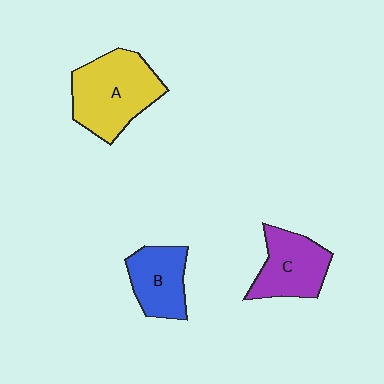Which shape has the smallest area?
Shape B (blue).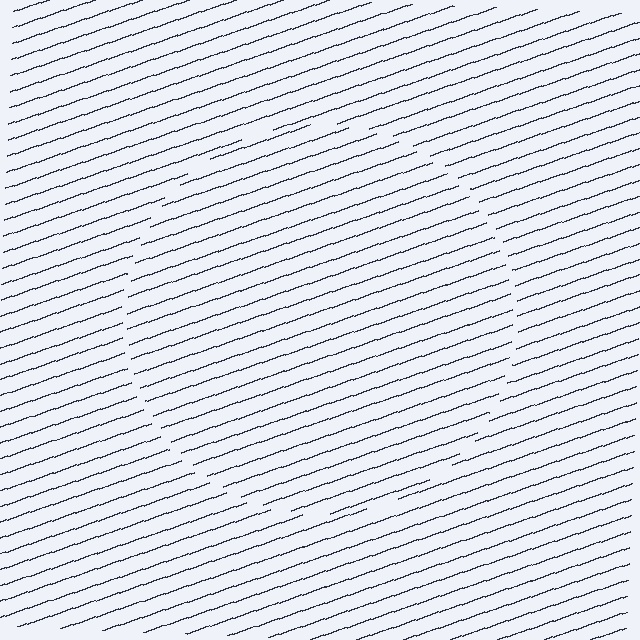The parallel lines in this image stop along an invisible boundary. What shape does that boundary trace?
An illusory circle. The interior of the shape contains the same grating, shifted by half a period — the contour is defined by the phase discontinuity where line-ends from the inner and outer gratings abut.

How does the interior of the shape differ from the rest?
The interior of the shape contains the same grating, shifted by half a period — the contour is defined by the phase discontinuity where line-ends from the inner and outer gratings abut.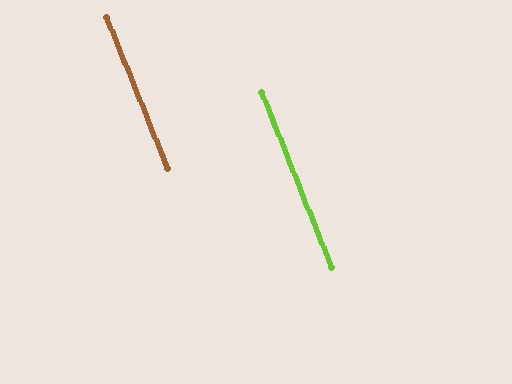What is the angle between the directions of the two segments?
Approximately 1 degree.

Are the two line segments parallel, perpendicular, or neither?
Parallel — their directions differ by only 0.6°.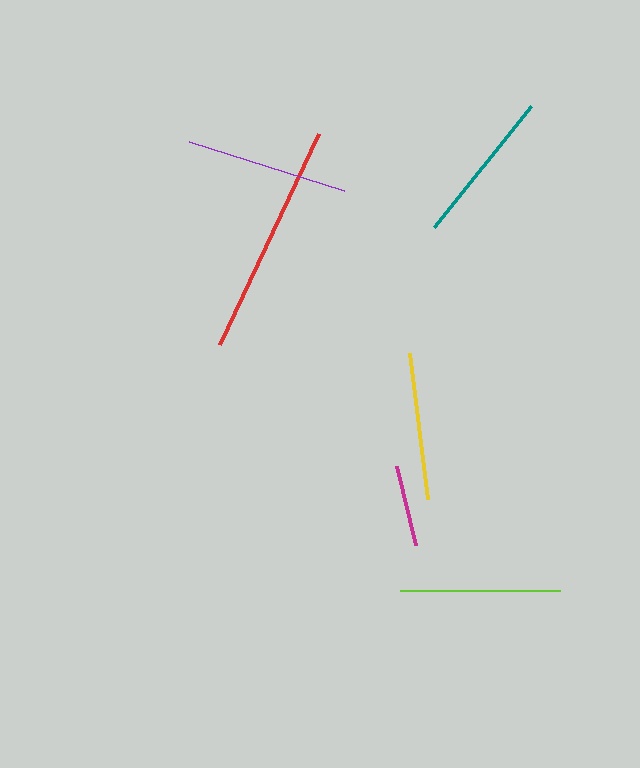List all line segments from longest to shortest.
From longest to shortest: red, purple, lime, teal, yellow, magenta.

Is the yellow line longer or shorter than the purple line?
The purple line is longer than the yellow line.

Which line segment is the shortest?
The magenta line is the shortest at approximately 81 pixels.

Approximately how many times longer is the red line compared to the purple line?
The red line is approximately 1.4 times the length of the purple line.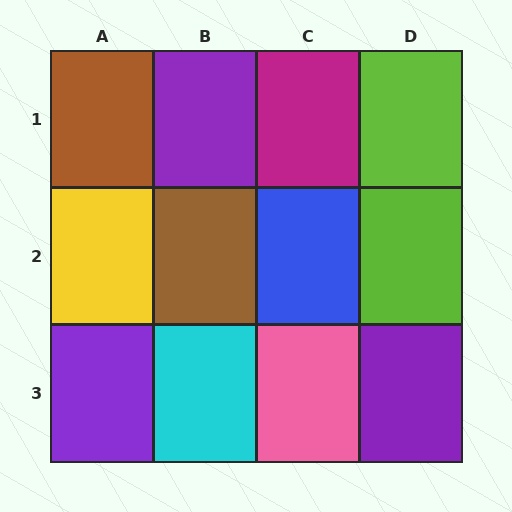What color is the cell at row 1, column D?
Lime.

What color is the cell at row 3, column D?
Purple.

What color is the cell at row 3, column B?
Cyan.